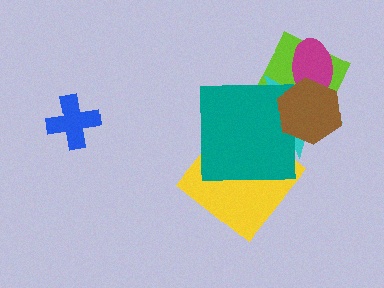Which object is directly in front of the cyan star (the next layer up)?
The magenta ellipse is directly in front of the cyan star.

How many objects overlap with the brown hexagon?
4 objects overlap with the brown hexagon.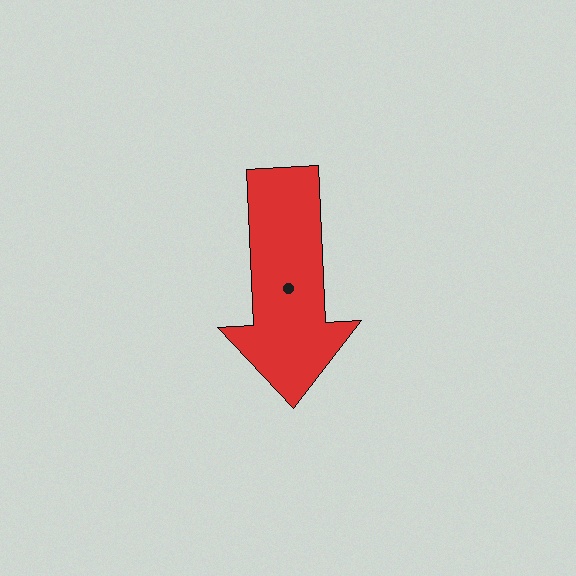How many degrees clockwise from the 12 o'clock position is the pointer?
Approximately 177 degrees.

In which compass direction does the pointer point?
South.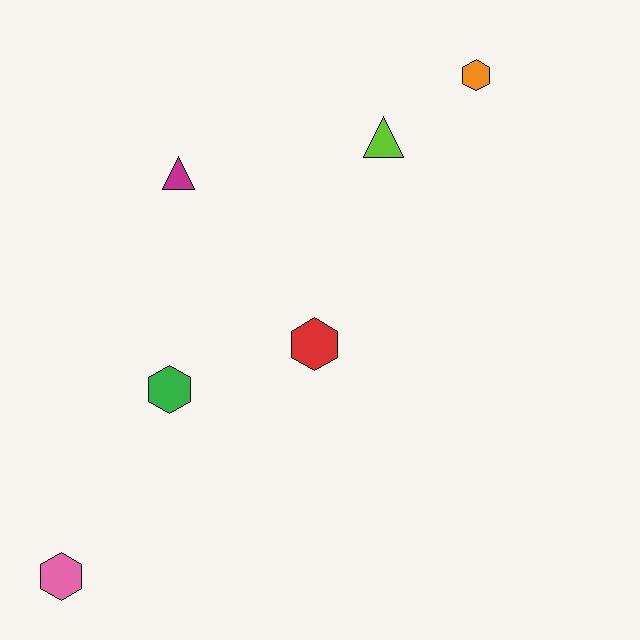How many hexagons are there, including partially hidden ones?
There are 4 hexagons.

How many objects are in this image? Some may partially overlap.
There are 6 objects.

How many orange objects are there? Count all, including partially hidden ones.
There is 1 orange object.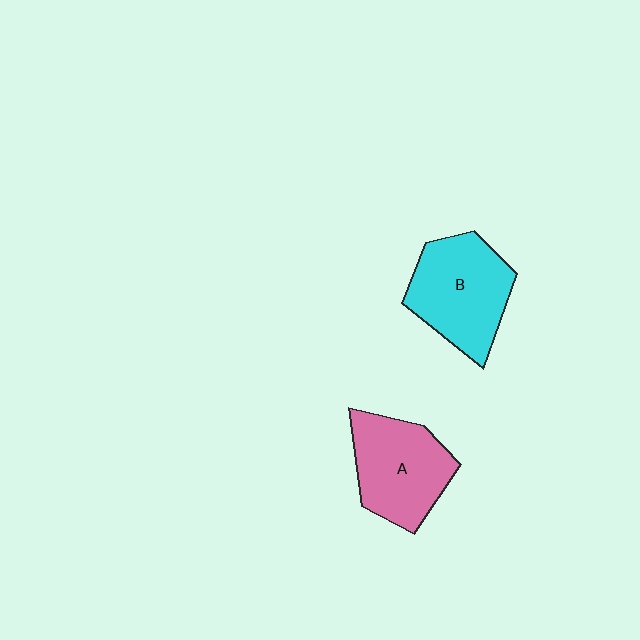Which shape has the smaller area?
Shape A (pink).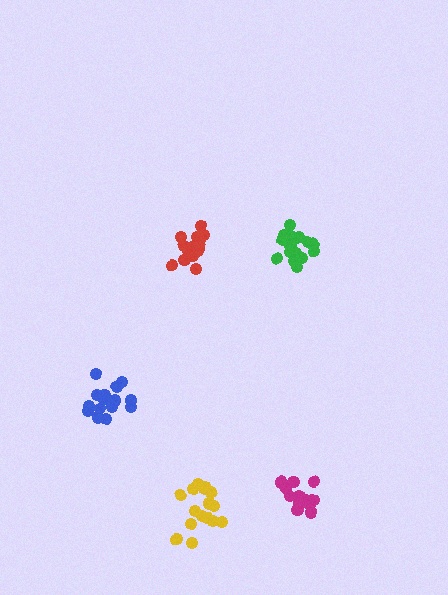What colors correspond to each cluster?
The clusters are colored: yellow, red, green, blue, magenta.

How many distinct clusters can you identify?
There are 5 distinct clusters.